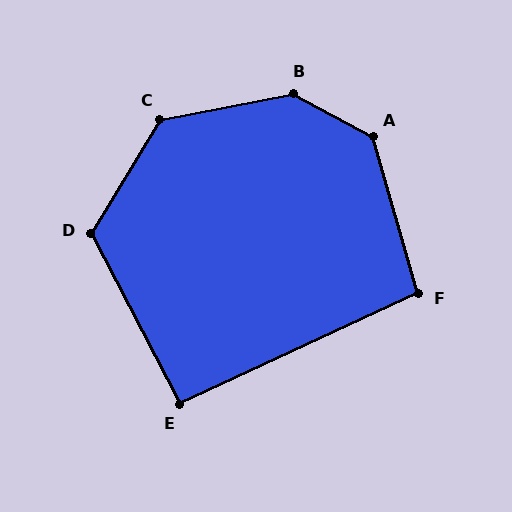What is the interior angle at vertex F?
Approximately 99 degrees (obtuse).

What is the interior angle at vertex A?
Approximately 135 degrees (obtuse).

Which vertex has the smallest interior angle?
E, at approximately 93 degrees.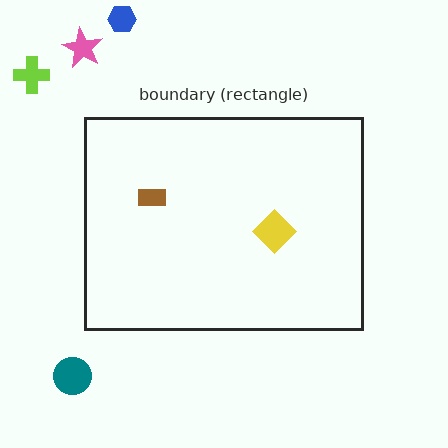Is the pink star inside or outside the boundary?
Outside.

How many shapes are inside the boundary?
2 inside, 4 outside.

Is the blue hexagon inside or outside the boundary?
Outside.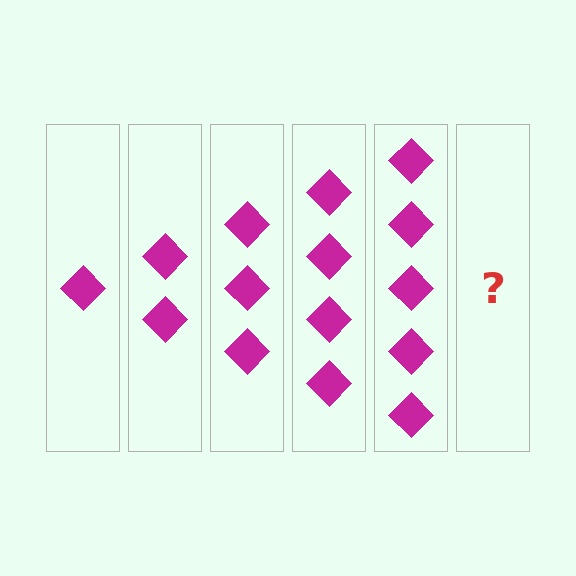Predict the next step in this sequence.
The next step is 6 diamonds.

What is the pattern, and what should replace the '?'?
The pattern is that each step adds one more diamond. The '?' should be 6 diamonds.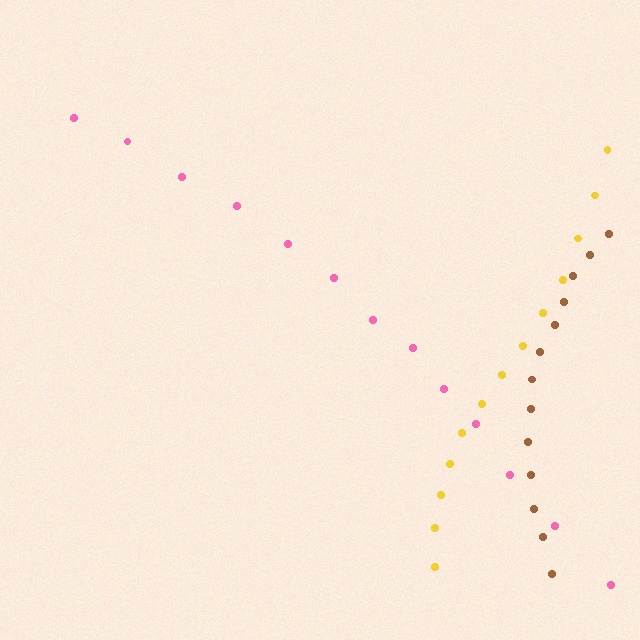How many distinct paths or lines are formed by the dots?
There are 3 distinct paths.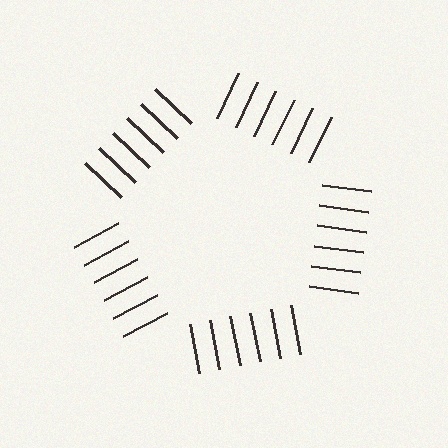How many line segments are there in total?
30 — 6 along each of the 5 edges.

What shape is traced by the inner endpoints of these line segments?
An illusory pentagon — the line segments terminate on its edges but no continuous stroke is drawn.